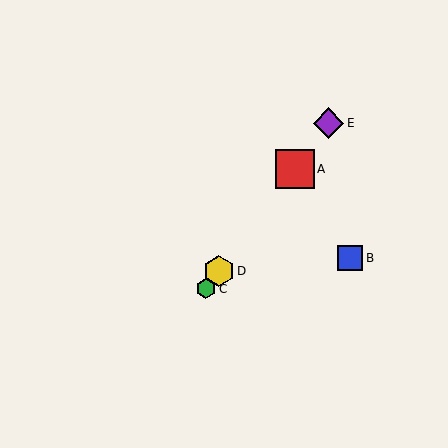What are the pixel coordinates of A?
Object A is at (295, 169).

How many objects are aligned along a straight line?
4 objects (A, C, D, E) are aligned along a straight line.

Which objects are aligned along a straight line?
Objects A, C, D, E are aligned along a straight line.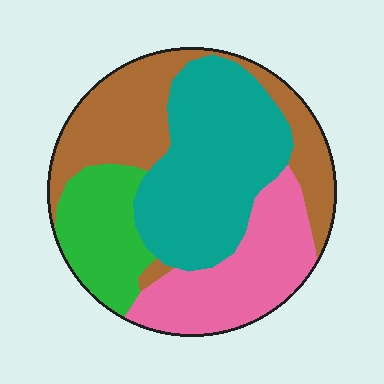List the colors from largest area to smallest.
From largest to smallest: teal, brown, pink, green.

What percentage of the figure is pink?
Pink covers about 25% of the figure.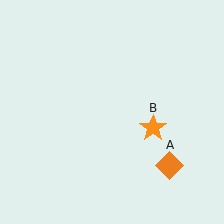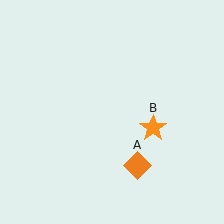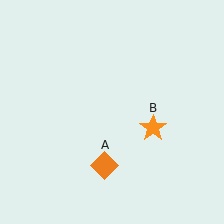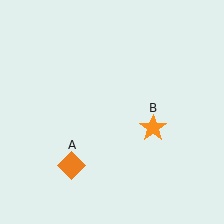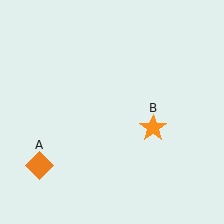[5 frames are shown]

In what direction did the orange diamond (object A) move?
The orange diamond (object A) moved left.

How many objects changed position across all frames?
1 object changed position: orange diamond (object A).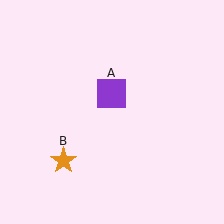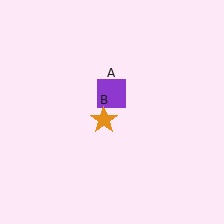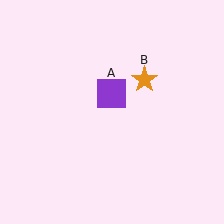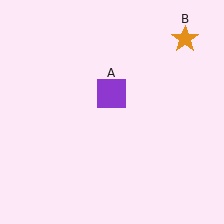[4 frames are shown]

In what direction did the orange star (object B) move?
The orange star (object B) moved up and to the right.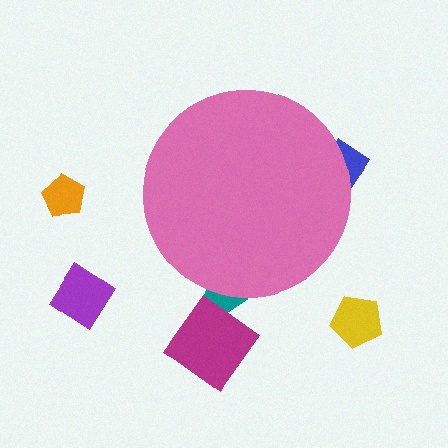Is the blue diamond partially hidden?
Yes, the blue diamond is partially hidden behind the pink circle.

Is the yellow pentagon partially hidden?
No, the yellow pentagon is fully visible.